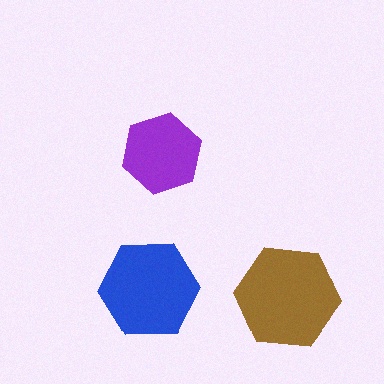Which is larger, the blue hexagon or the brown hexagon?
The brown one.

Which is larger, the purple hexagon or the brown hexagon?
The brown one.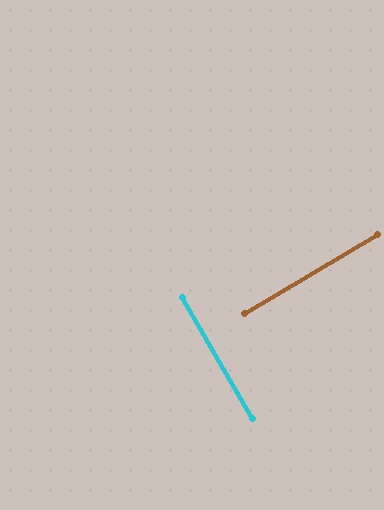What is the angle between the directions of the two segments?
Approximately 89 degrees.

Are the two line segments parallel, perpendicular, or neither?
Perpendicular — they meet at approximately 89°.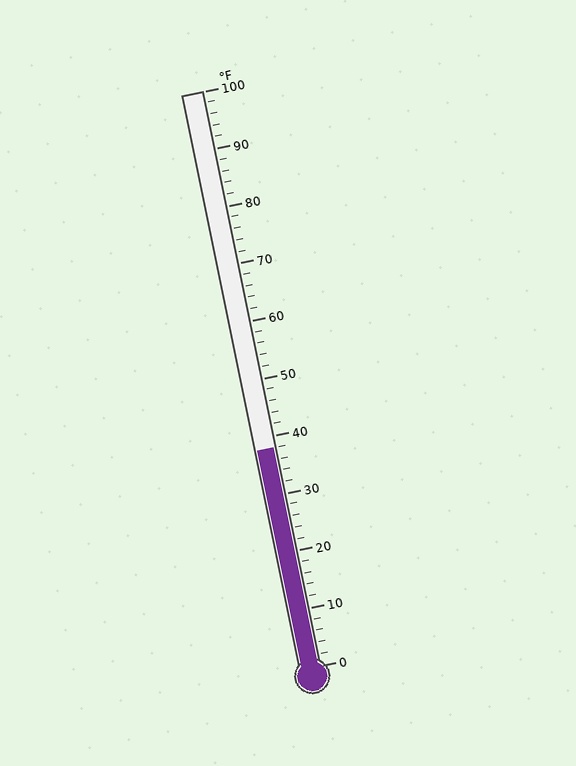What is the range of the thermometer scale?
The thermometer scale ranges from 0°F to 100°F.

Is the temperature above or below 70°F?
The temperature is below 70°F.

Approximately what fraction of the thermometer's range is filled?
The thermometer is filled to approximately 40% of its range.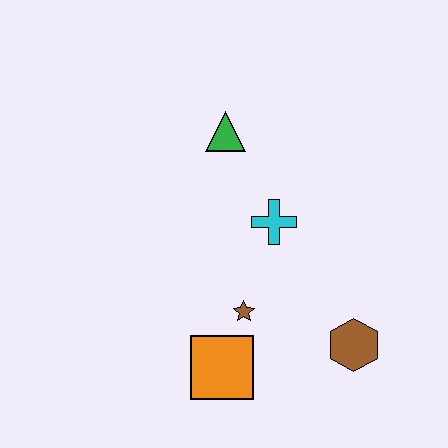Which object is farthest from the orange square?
The green triangle is farthest from the orange square.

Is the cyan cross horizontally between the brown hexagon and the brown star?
Yes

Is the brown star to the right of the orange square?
Yes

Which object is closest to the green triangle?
The cyan cross is closest to the green triangle.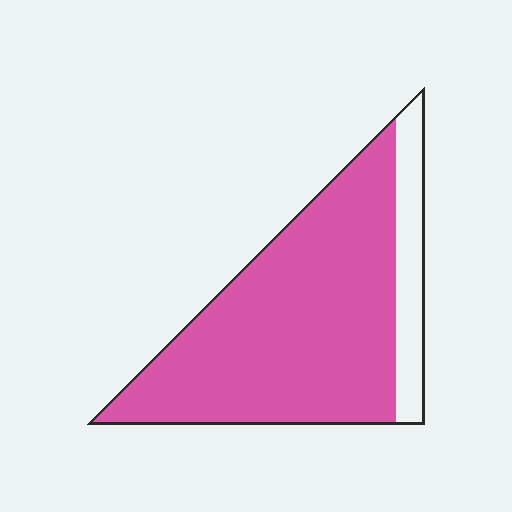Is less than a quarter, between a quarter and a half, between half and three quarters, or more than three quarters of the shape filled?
More than three quarters.